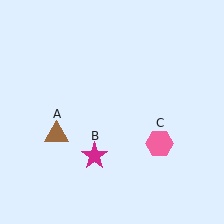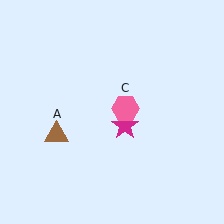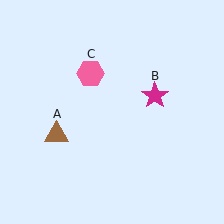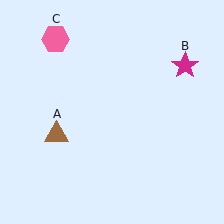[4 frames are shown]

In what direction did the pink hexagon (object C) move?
The pink hexagon (object C) moved up and to the left.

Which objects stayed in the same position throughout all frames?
Brown triangle (object A) remained stationary.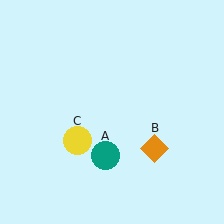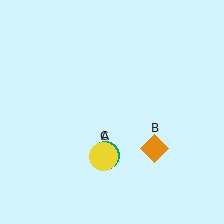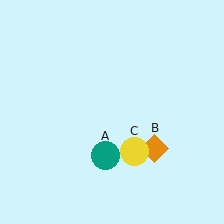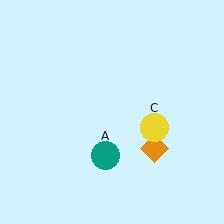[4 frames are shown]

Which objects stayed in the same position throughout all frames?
Teal circle (object A) and orange diamond (object B) remained stationary.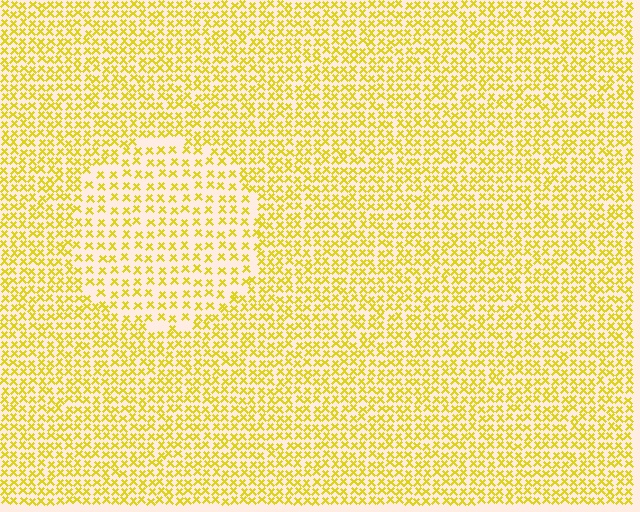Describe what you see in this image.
The image contains small yellow elements arranged at two different densities. A circle-shaped region is visible where the elements are less densely packed than the surrounding area.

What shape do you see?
I see a circle.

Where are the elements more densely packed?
The elements are more densely packed outside the circle boundary.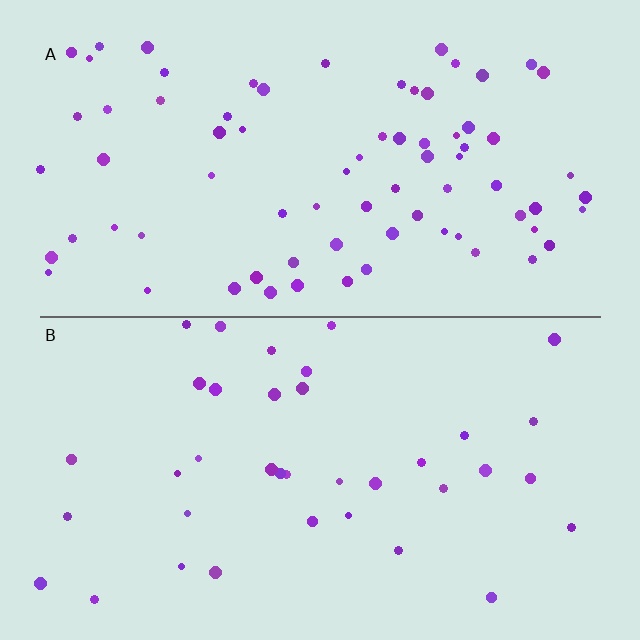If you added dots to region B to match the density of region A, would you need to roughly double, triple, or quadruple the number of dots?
Approximately double.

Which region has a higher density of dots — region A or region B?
A (the top).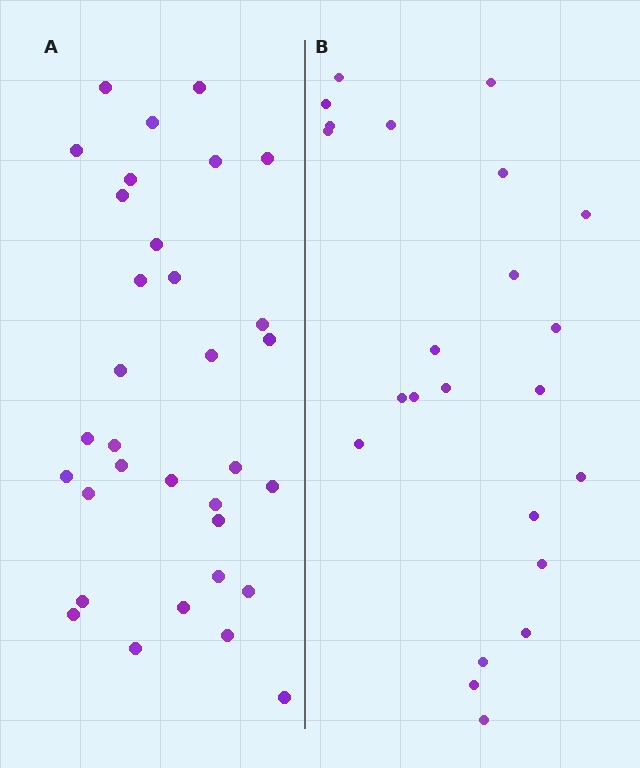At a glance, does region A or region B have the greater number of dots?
Region A (the left region) has more dots.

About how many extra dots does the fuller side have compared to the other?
Region A has roughly 10 or so more dots than region B.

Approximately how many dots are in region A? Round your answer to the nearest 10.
About 30 dots. (The exact count is 33, which rounds to 30.)